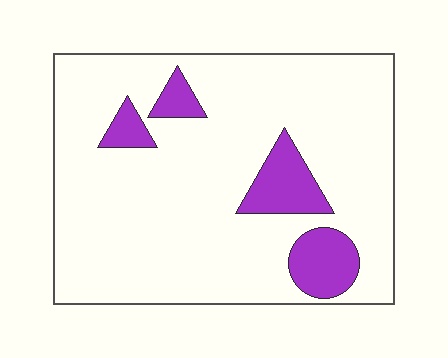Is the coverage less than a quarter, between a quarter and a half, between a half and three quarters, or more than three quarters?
Less than a quarter.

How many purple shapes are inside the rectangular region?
4.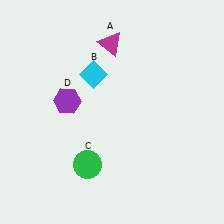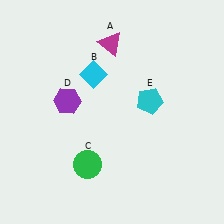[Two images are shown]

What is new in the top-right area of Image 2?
A cyan pentagon (E) was added in the top-right area of Image 2.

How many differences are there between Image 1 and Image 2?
There is 1 difference between the two images.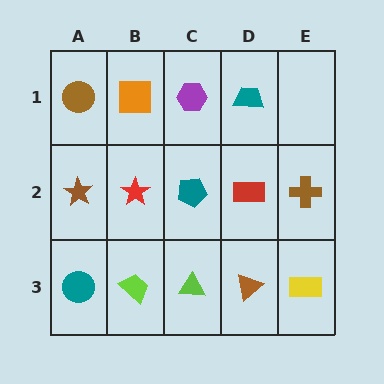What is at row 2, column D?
A red rectangle.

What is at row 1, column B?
An orange square.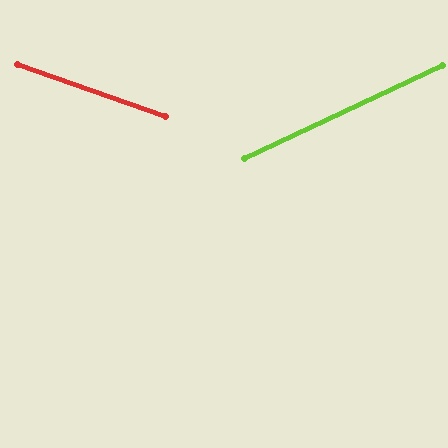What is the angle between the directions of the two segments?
Approximately 45 degrees.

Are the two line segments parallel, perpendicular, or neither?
Neither parallel nor perpendicular — they differ by about 45°.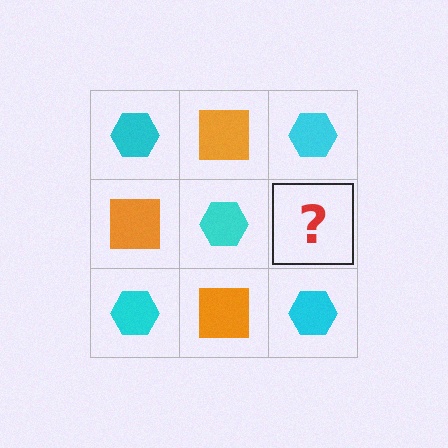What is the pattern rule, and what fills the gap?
The rule is that it alternates cyan hexagon and orange square in a checkerboard pattern. The gap should be filled with an orange square.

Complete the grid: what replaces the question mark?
The question mark should be replaced with an orange square.